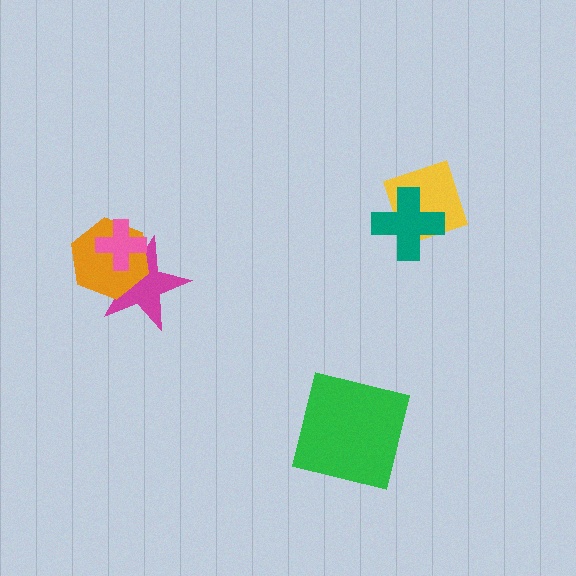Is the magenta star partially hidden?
Yes, it is partially covered by another shape.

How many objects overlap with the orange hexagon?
2 objects overlap with the orange hexagon.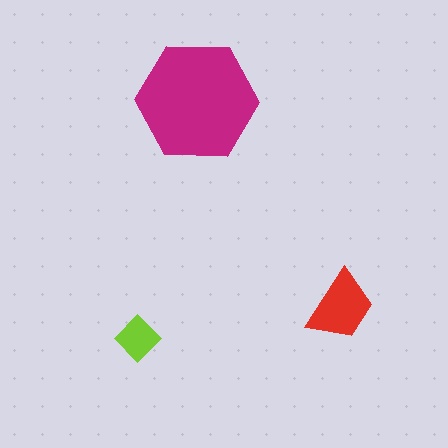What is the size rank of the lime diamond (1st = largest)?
3rd.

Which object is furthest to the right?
The red trapezoid is rightmost.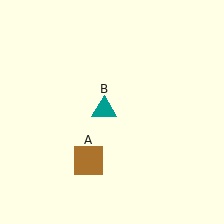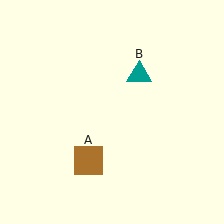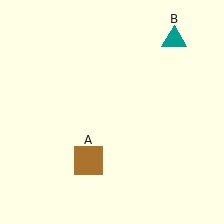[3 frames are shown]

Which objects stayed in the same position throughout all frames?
Brown square (object A) remained stationary.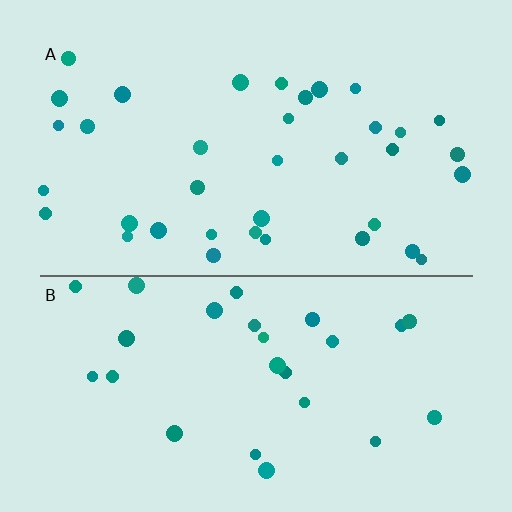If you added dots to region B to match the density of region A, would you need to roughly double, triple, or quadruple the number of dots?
Approximately double.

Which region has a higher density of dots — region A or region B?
A (the top).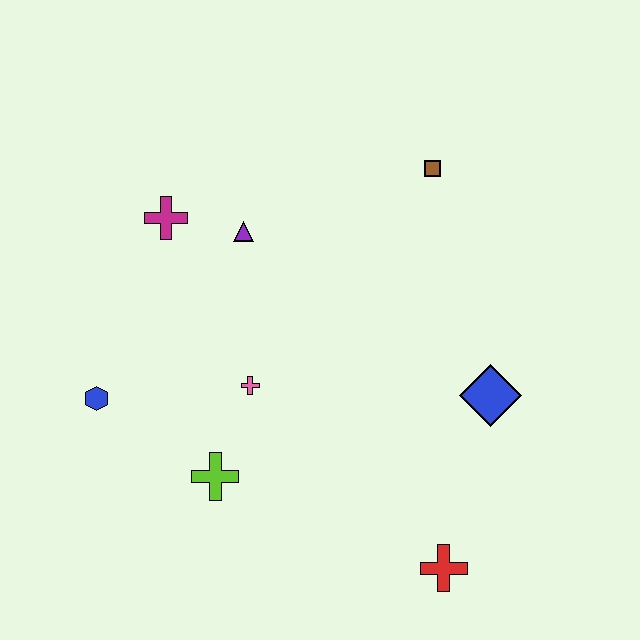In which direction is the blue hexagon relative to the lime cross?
The blue hexagon is to the left of the lime cross.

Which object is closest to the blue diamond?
The red cross is closest to the blue diamond.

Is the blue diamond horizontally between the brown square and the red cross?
No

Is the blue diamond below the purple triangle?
Yes